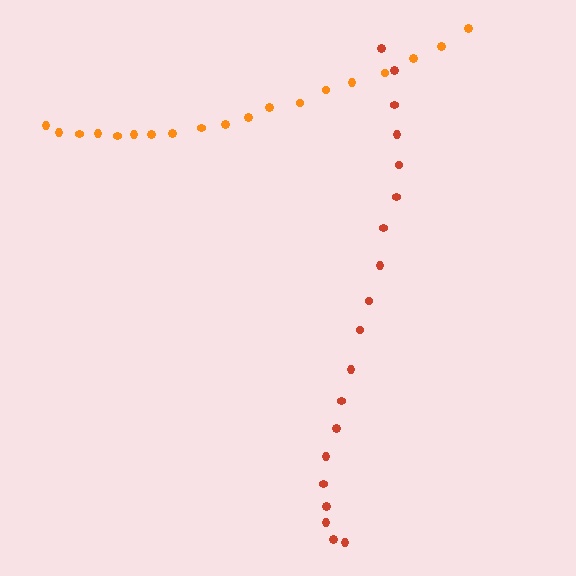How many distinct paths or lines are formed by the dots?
There are 2 distinct paths.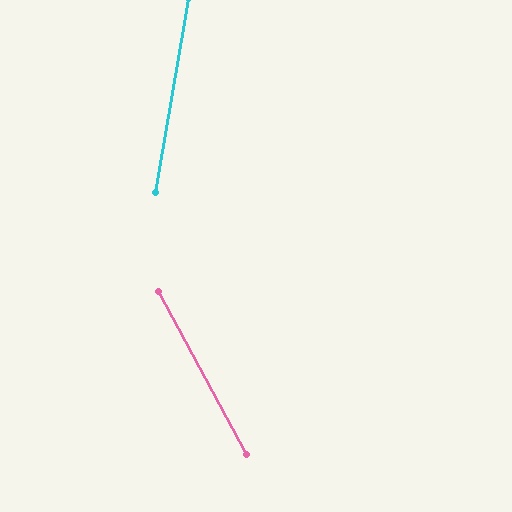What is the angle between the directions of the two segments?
Approximately 38 degrees.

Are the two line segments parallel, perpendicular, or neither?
Neither parallel nor perpendicular — they differ by about 38°.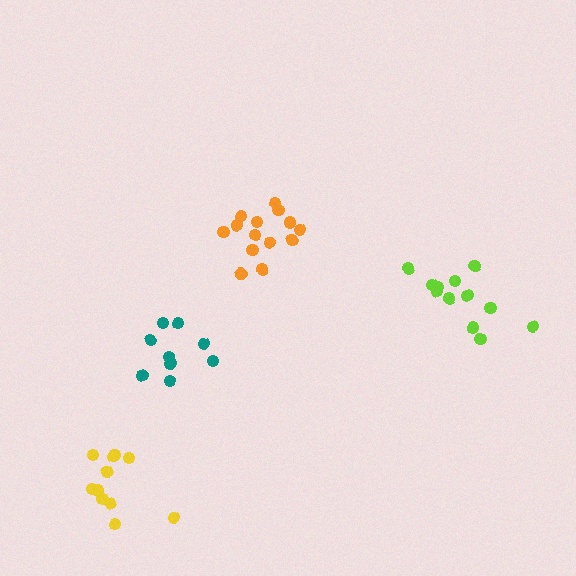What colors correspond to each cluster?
The clusters are colored: teal, lime, orange, yellow.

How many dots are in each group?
Group 1: 9 dots, Group 2: 12 dots, Group 3: 14 dots, Group 4: 11 dots (46 total).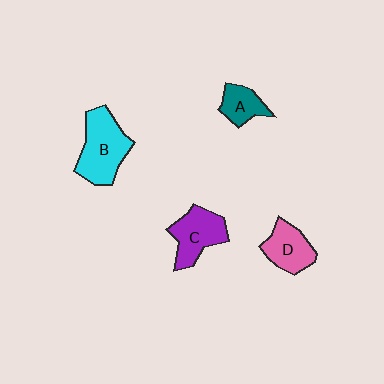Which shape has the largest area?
Shape B (cyan).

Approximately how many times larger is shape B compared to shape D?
Approximately 1.5 times.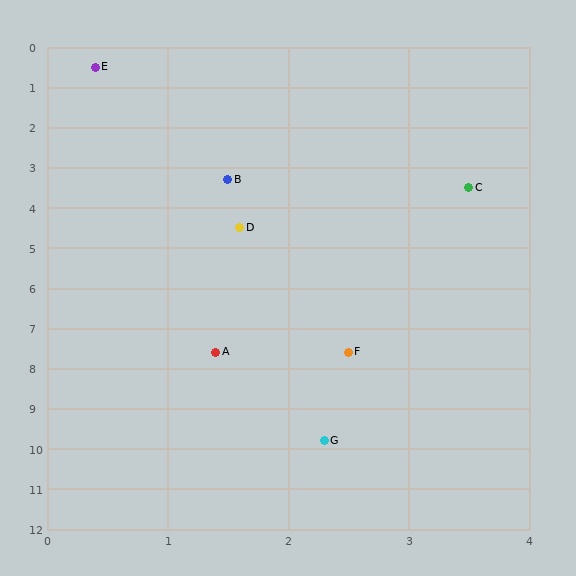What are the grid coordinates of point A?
Point A is at approximately (1.4, 7.6).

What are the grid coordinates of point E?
Point E is at approximately (0.4, 0.5).